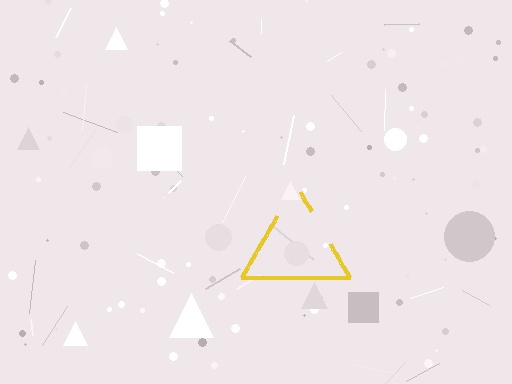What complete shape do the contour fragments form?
The contour fragments form a triangle.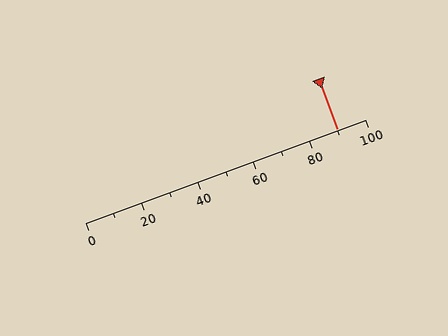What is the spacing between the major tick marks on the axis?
The major ticks are spaced 20 apart.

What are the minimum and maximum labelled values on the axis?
The axis runs from 0 to 100.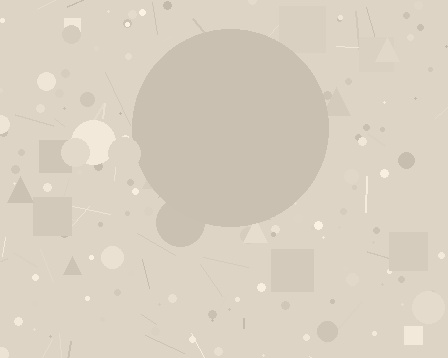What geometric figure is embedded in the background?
A circle is embedded in the background.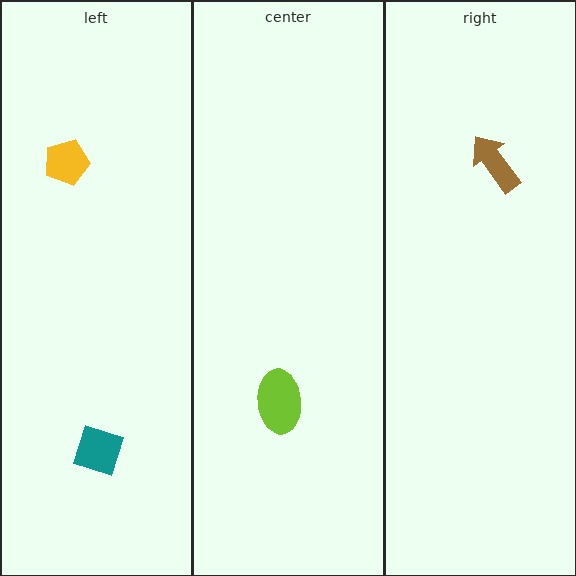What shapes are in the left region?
The yellow pentagon, the teal diamond.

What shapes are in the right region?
The brown arrow.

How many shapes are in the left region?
2.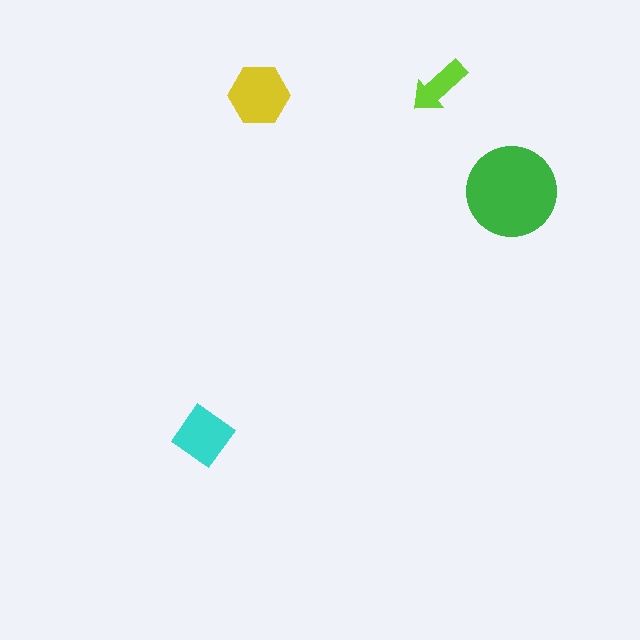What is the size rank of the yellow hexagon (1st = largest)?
2nd.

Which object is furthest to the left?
The cyan diamond is leftmost.